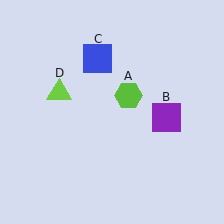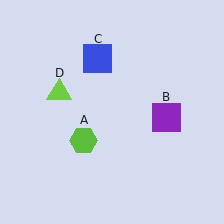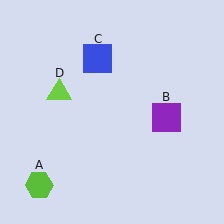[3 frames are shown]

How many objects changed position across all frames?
1 object changed position: lime hexagon (object A).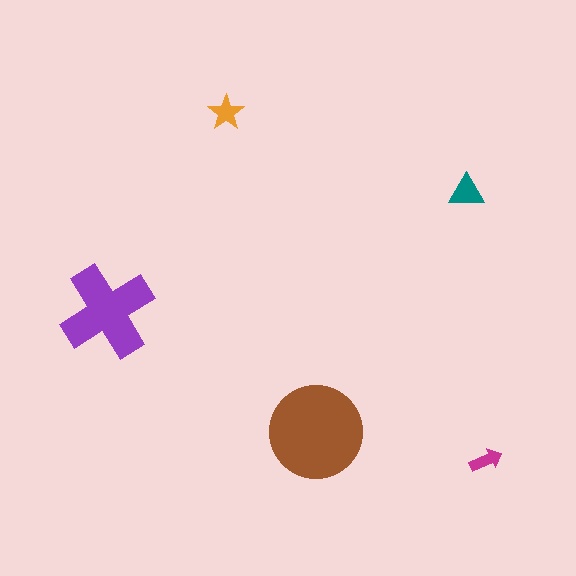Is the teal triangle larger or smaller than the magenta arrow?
Larger.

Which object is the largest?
The brown circle.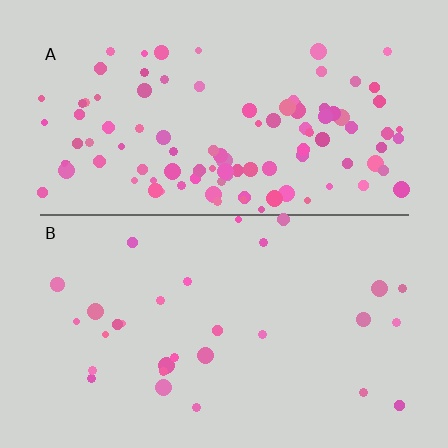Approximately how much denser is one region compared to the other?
Approximately 3.5× — region A over region B.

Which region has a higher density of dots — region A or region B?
A (the top).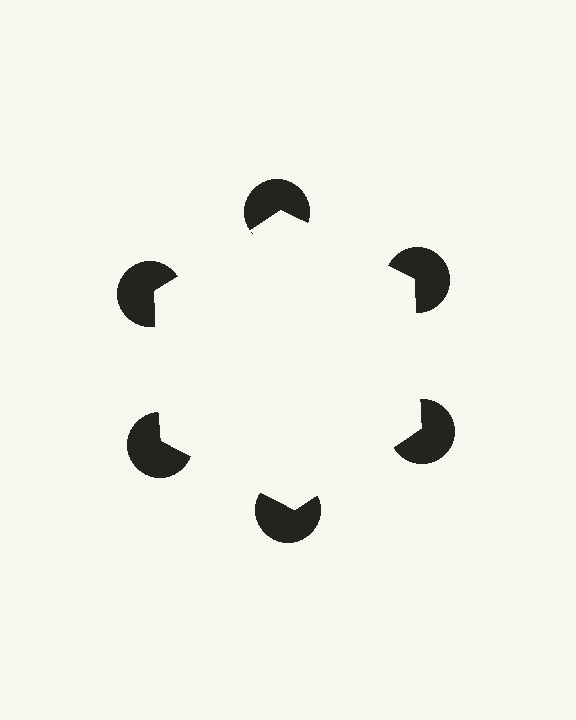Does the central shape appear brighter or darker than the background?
It typically appears slightly brighter than the background, even though no actual brightness change is drawn.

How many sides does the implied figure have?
6 sides.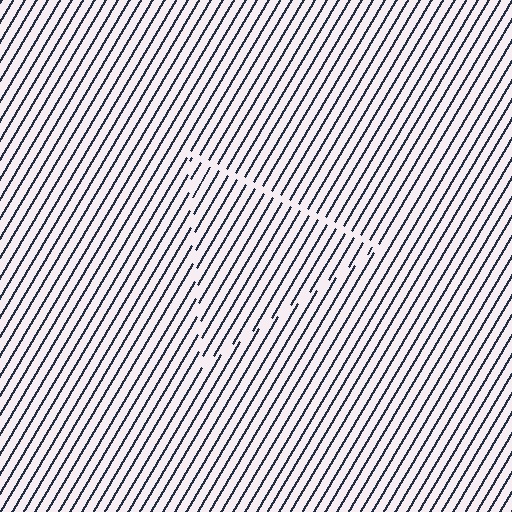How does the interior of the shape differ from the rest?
The interior of the shape contains the same grating, shifted by half a period — the contour is defined by the phase discontinuity where line-ends from the inner and outer gratings abut.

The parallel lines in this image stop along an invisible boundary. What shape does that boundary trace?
An illusory triangle. The interior of the shape contains the same grating, shifted by half a period — the contour is defined by the phase discontinuity where line-ends from the inner and outer gratings abut.